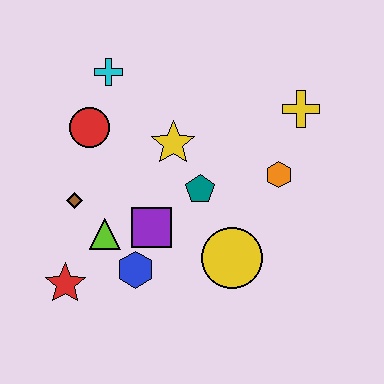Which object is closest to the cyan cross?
The red circle is closest to the cyan cross.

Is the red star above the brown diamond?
No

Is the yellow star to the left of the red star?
No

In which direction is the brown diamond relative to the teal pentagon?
The brown diamond is to the left of the teal pentagon.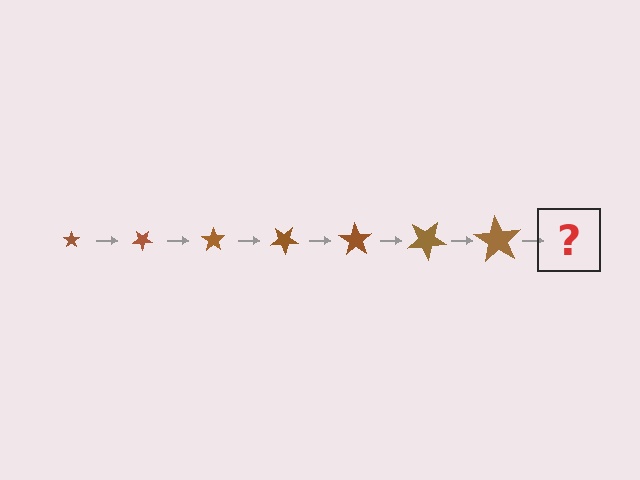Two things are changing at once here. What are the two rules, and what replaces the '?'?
The two rules are that the star grows larger each step and it rotates 35 degrees each step. The '?' should be a star, larger than the previous one and rotated 245 degrees from the start.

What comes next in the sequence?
The next element should be a star, larger than the previous one and rotated 245 degrees from the start.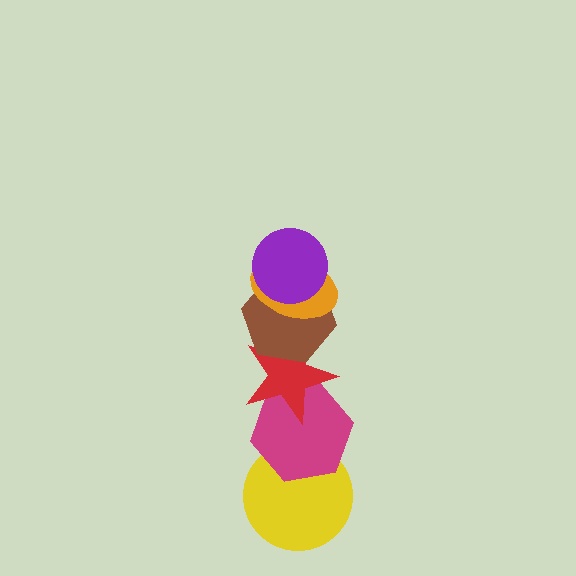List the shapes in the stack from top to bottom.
From top to bottom: the purple circle, the orange ellipse, the brown hexagon, the red star, the magenta hexagon, the yellow circle.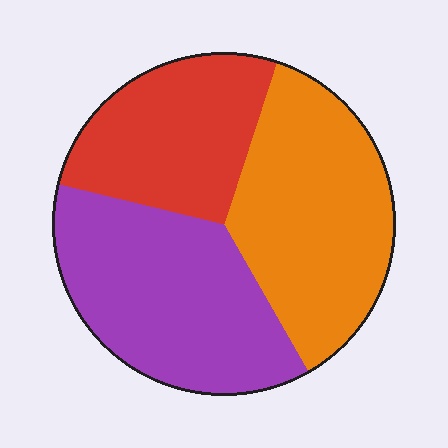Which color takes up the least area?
Red, at roughly 25%.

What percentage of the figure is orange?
Orange covers roughly 35% of the figure.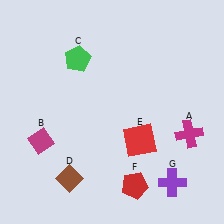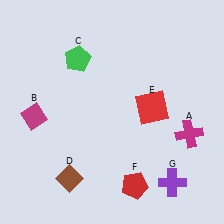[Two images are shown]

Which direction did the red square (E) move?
The red square (E) moved up.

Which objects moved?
The objects that moved are: the magenta diamond (B), the red square (E).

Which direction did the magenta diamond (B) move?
The magenta diamond (B) moved up.